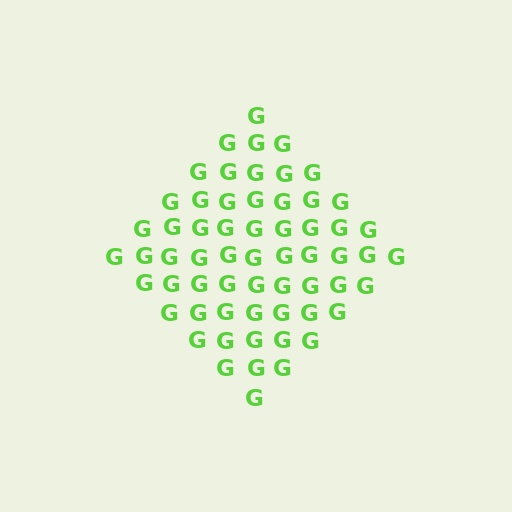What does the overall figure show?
The overall figure shows a diamond.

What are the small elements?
The small elements are letter G's.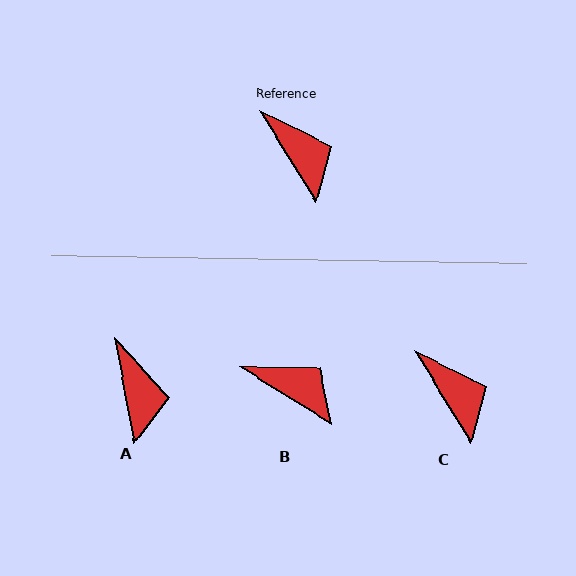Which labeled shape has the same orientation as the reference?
C.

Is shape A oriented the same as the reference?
No, it is off by about 21 degrees.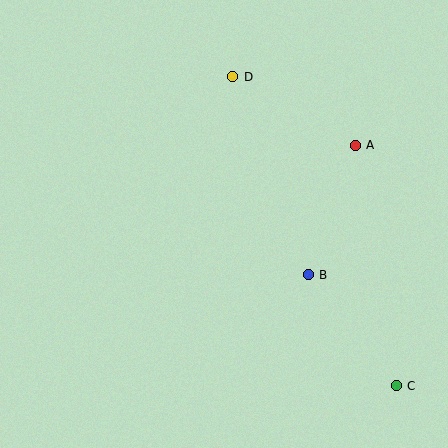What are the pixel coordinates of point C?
Point C is at (396, 386).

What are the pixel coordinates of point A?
Point A is at (355, 145).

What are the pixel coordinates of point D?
Point D is at (233, 77).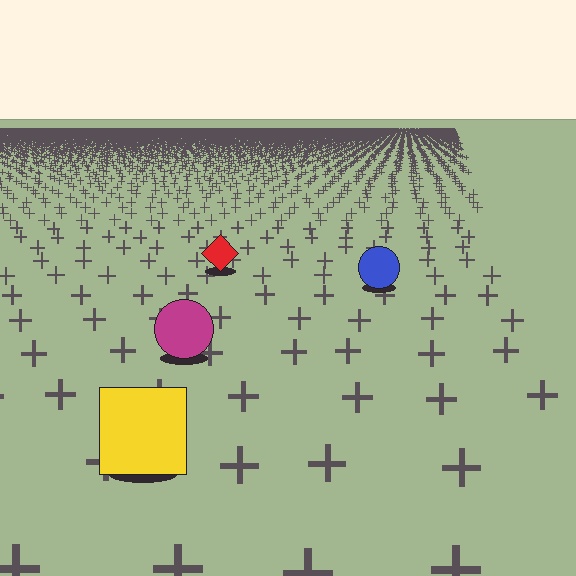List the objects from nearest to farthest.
From nearest to farthest: the yellow square, the magenta circle, the blue circle, the red diamond.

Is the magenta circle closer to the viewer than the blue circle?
Yes. The magenta circle is closer — you can tell from the texture gradient: the ground texture is coarser near it.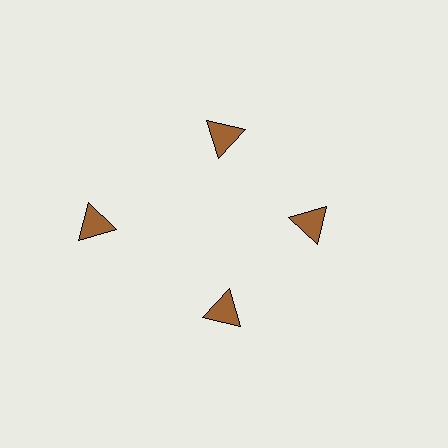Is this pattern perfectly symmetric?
No. The 4 brown triangles are arranged in a ring, but one element near the 9 o'clock position is pushed outward from the center, breaking the 4-fold rotational symmetry.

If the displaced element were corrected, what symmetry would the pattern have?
It would have 4-fold rotational symmetry — the pattern would map onto itself every 90 degrees.